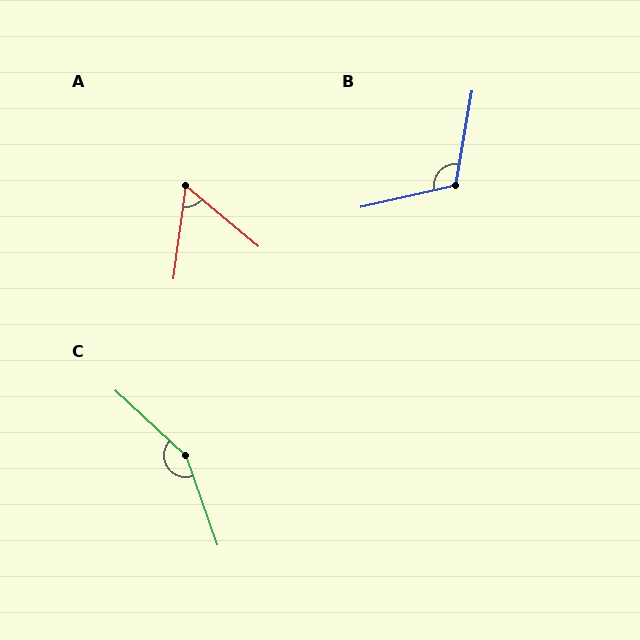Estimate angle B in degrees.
Approximately 113 degrees.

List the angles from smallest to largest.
A (58°), B (113°), C (152°).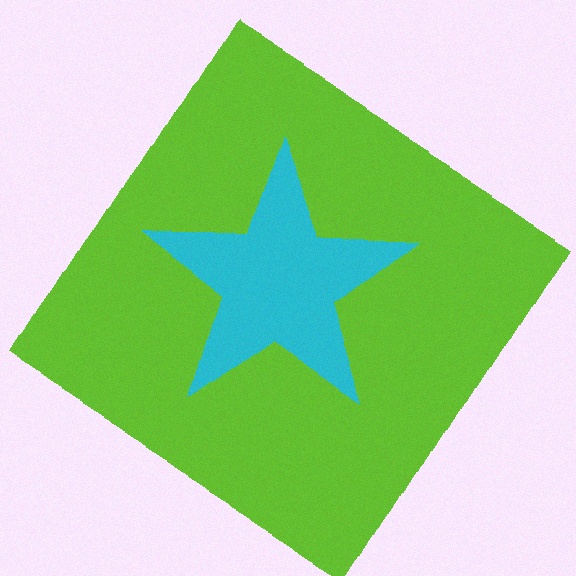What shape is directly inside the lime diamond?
The cyan star.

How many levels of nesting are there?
2.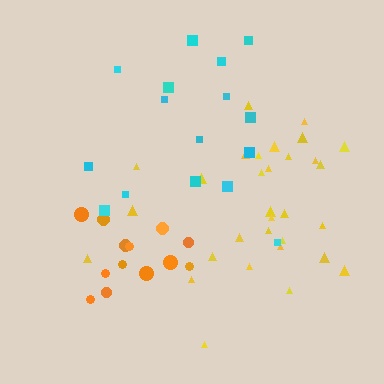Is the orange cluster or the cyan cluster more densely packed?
Orange.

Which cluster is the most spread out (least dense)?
Cyan.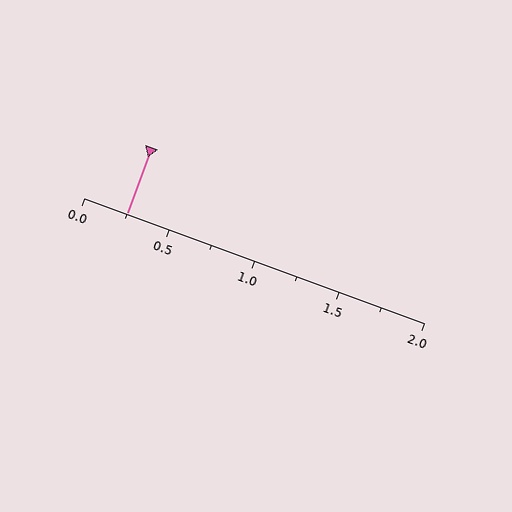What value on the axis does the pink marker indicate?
The marker indicates approximately 0.25.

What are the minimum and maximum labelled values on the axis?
The axis runs from 0.0 to 2.0.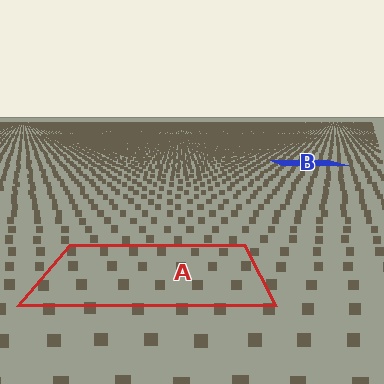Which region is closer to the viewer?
Region A is closer. The texture elements there are larger and more spread out.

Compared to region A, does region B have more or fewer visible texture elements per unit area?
Region B has more texture elements per unit area — they are packed more densely because it is farther away.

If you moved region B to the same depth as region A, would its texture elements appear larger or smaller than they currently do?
They would appear larger. At a closer depth, the same texture elements are projected at a bigger on-screen size.